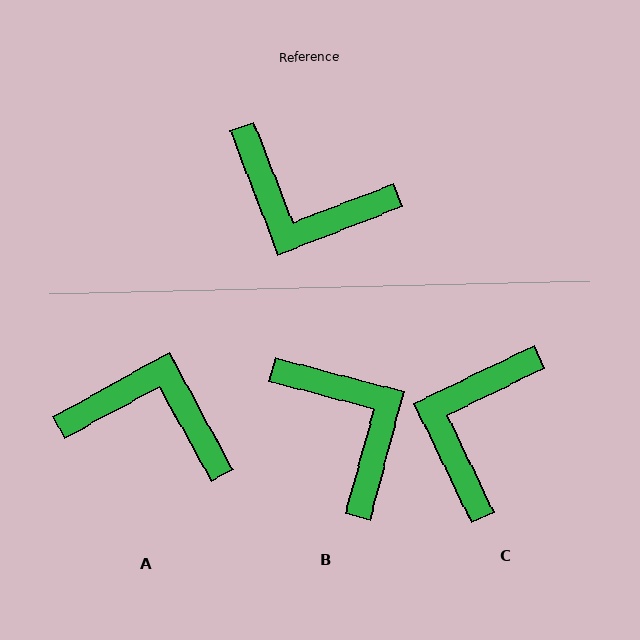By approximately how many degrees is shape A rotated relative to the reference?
Approximately 172 degrees clockwise.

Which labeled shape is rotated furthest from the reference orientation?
A, about 172 degrees away.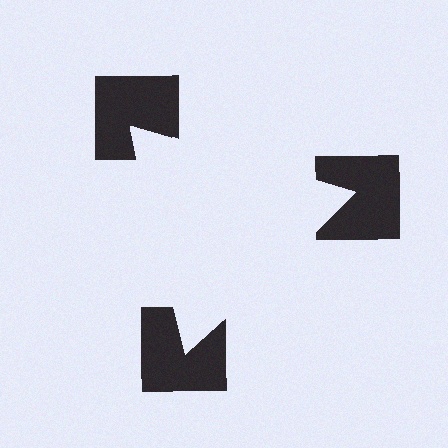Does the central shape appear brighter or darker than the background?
It typically appears slightly brighter than the background, even though no actual brightness change is drawn.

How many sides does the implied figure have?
3 sides.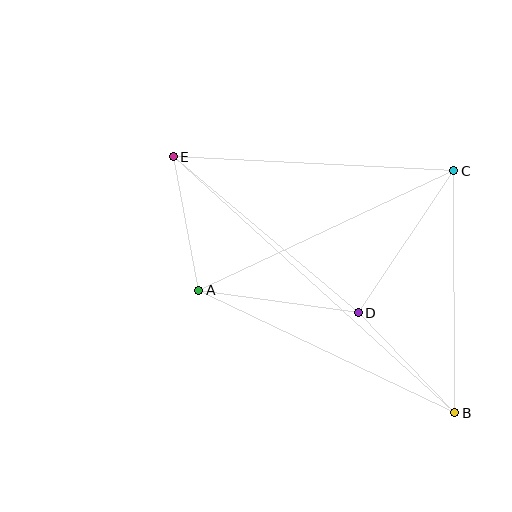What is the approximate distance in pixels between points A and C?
The distance between A and C is approximately 281 pixels.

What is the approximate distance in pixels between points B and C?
The distance between B and C is approximately 242 pixels.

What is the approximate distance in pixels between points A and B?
The distance between A and B is approximately 284 pixels.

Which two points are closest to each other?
Points A and E are closest to each other.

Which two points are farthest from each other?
Points B and E are farthest from each other.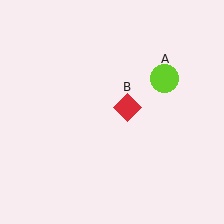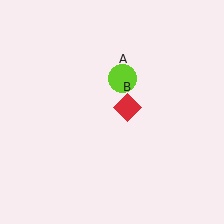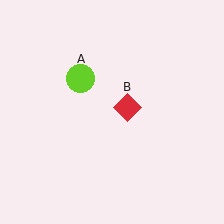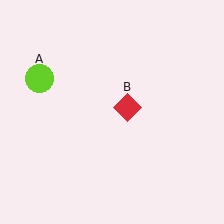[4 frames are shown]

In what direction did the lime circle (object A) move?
The lime circle (object A) moved left.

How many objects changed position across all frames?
1 object changed position: lime circle (object A).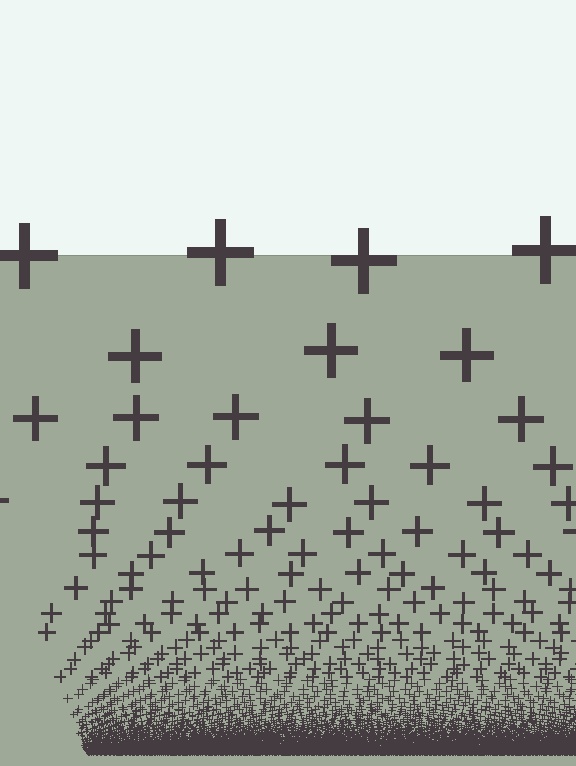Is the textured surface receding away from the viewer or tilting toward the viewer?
The surface appears to tilt toward the viewer. Texture elements get larger and sparser toward the top.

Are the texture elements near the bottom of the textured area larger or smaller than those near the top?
Smaller. The gradient is inverted — elements near the bottom are smaller and denser.